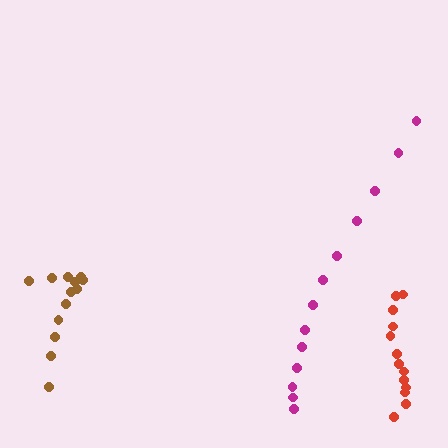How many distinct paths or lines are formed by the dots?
There are 3 distinct paths.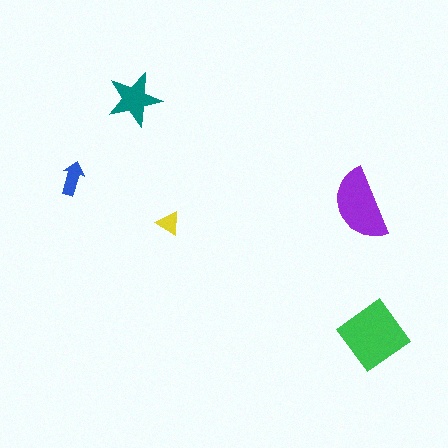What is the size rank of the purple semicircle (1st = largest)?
2nd.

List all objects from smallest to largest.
The yellow triangle, the blue arrow, the teal star, the purple semicircle, the green diamond.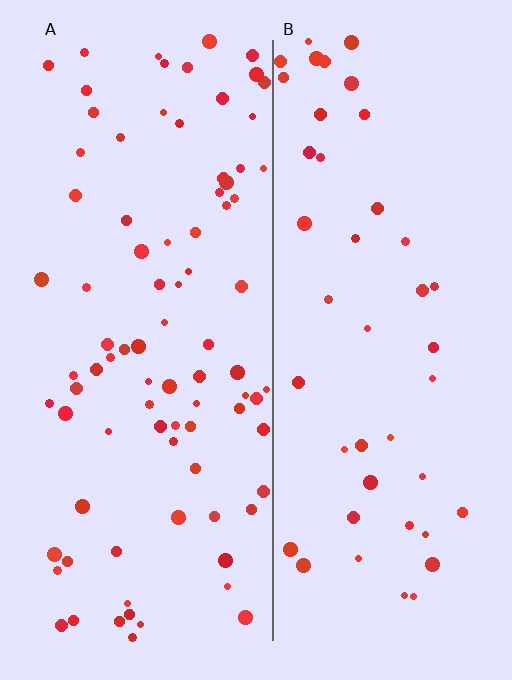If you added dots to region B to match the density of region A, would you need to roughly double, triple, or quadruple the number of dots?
Approximately double.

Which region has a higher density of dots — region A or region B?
A (the left).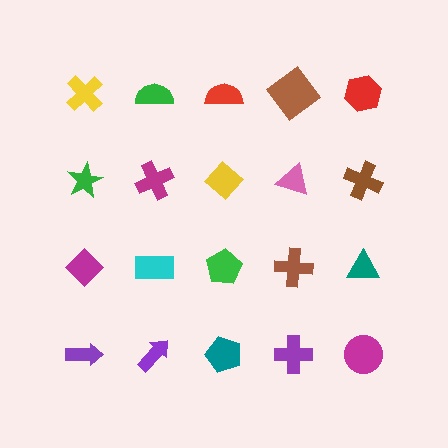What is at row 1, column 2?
A green semicircle.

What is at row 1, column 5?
A red hexagon.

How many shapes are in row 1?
5 shapes.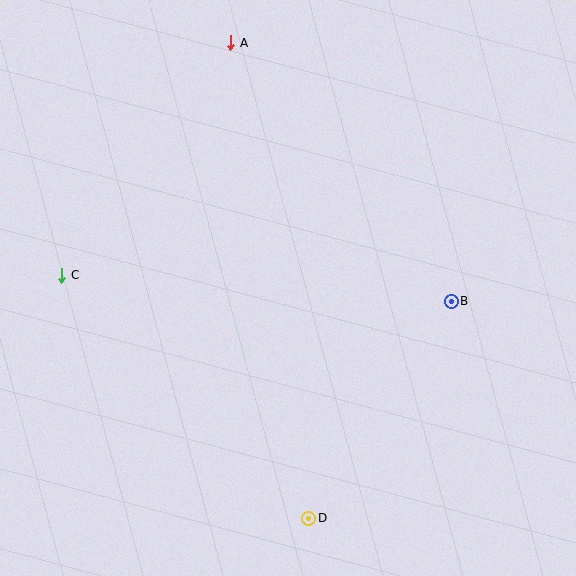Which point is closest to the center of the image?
Point B at (451, 301) is closest to the center.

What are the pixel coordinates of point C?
Point C is at (62, 275).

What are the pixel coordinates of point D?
Point D is at (309, 518).